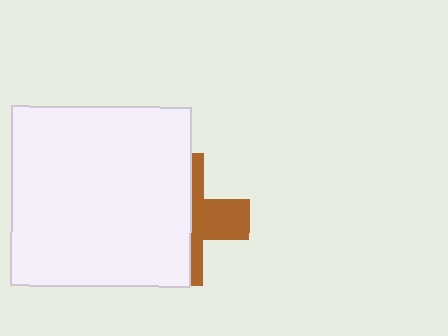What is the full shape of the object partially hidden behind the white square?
The partially hidden object is a brown cross.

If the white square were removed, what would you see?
You would see the complete brown cross.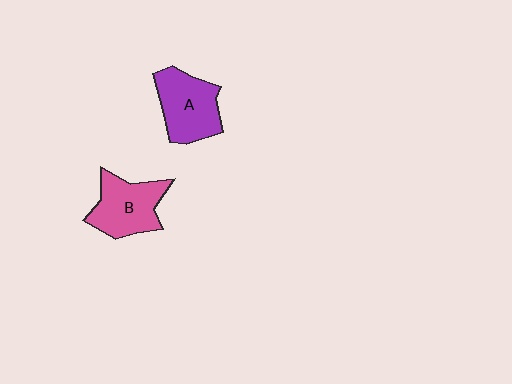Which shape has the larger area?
Shape A (purple).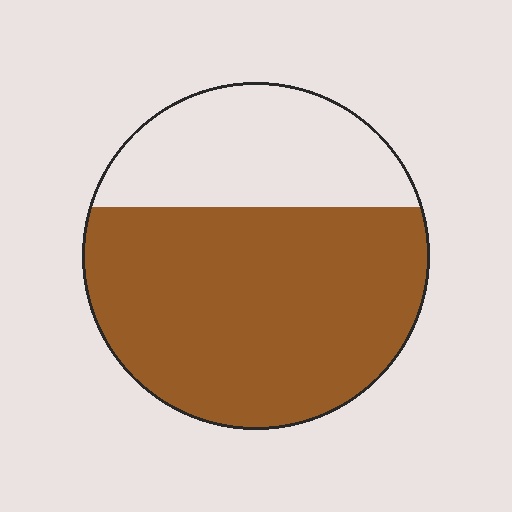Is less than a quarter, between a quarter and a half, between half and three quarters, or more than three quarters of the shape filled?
Between half and three quarters.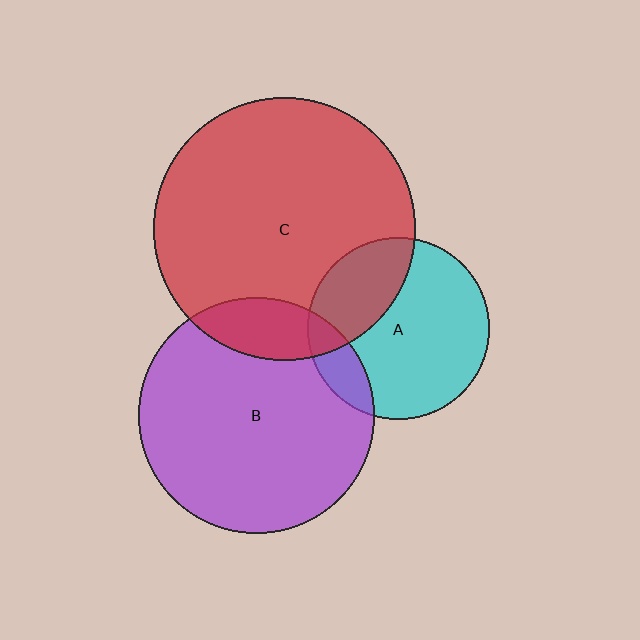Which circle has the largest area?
Circle C (red).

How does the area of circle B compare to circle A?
Approximately 1.7 times.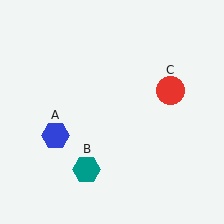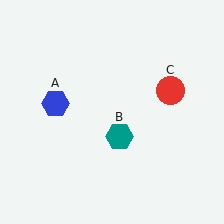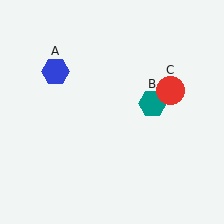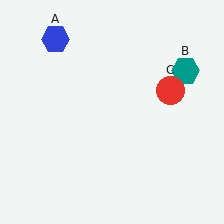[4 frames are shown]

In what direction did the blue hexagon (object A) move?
The blue hexagon (object A) moved up.